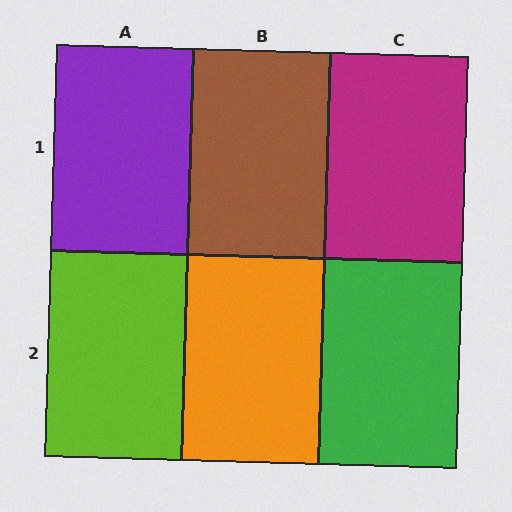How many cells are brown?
1 cell is brown.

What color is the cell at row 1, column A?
Purple.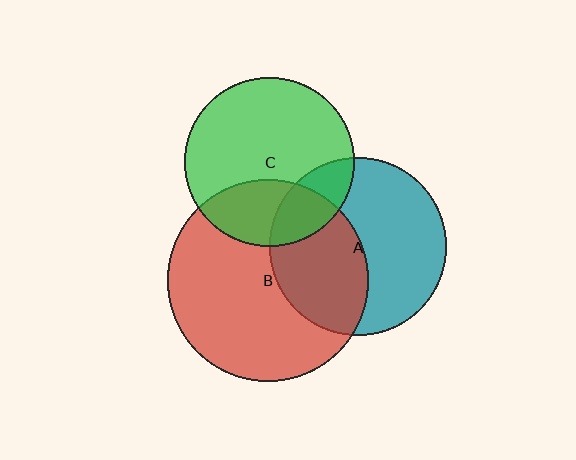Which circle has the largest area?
Circle B (red).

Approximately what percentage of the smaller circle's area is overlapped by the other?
Approximately 45%.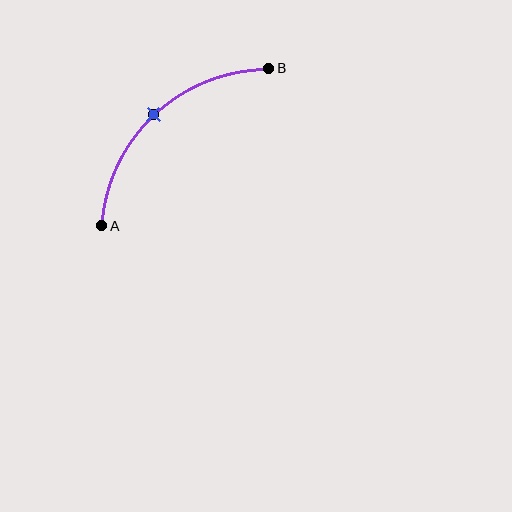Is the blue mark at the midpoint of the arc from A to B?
Yes. The blue mark lies on the arc at equal arc-length from both A and B — it is the arc midpoint.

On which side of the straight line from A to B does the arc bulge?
The arc bulges above and to the left of the straight line connecting A and B.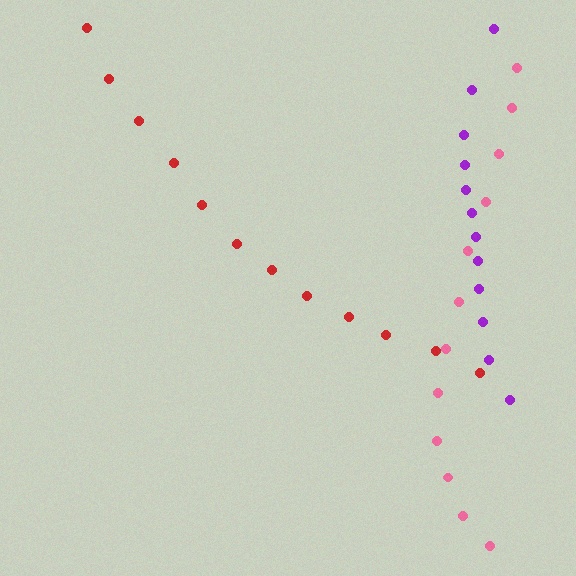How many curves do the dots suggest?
There are 3 distinct paths.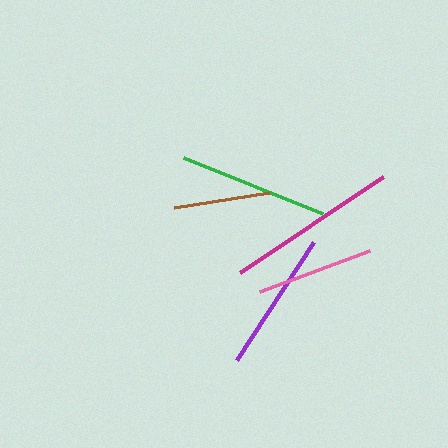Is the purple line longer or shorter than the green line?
The green line is longer than the purple line.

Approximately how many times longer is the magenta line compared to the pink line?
The magenta line is approximately 1.5 times the length of the pink line.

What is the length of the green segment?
The green segment is approximately 150 pixels long.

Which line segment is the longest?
The magenta line is the longest at approximately 172 pixels.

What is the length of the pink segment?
The pink segment is approximately 117 pixels long.